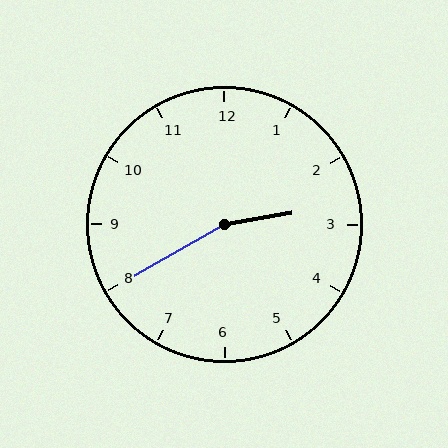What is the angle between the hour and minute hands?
Approximately 160 degrees.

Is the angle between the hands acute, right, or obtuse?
It is obtuse.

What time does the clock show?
2:40.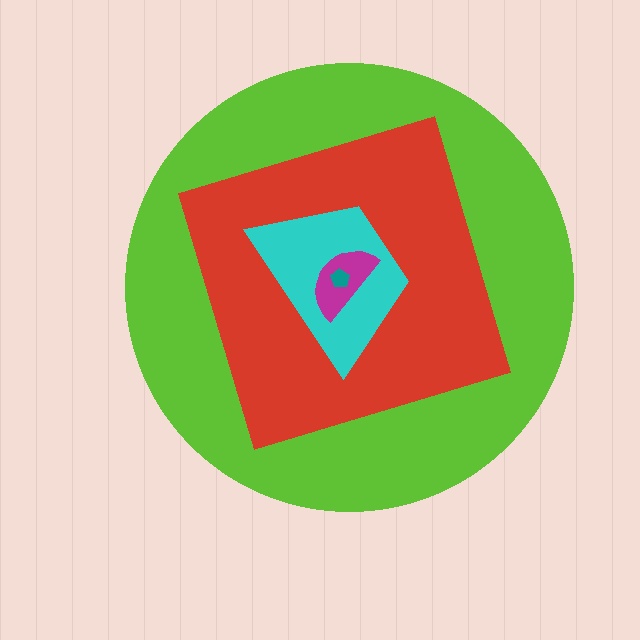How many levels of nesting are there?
5.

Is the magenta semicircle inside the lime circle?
Yes.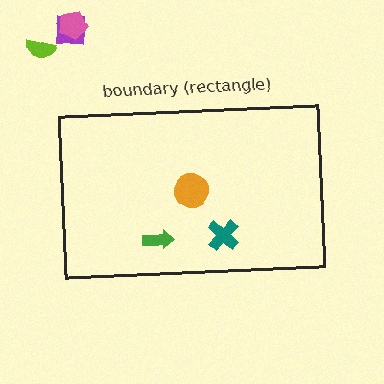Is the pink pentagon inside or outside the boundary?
Outside.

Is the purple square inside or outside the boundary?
Outside.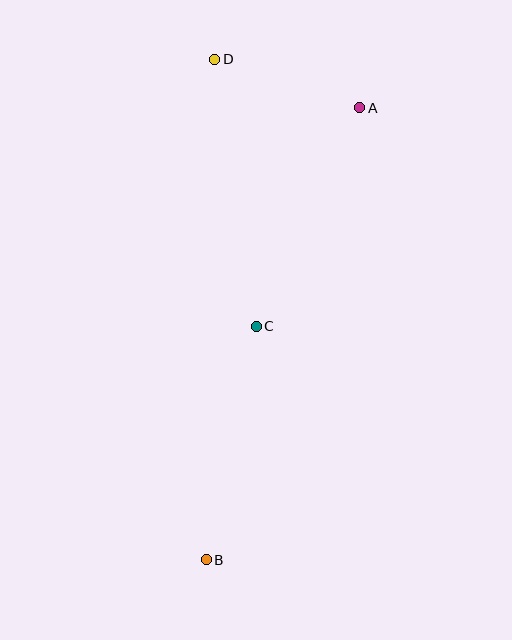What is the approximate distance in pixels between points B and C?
The distance between B and C is approximately 239 pixels.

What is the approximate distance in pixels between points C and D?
The distance between C and D is approximately 270 pixels.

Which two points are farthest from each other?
Points B and D are farthest from each other.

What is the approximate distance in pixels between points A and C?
The distance between A and C is approximately 242 pixels.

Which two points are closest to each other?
Points A and D are closest to each other.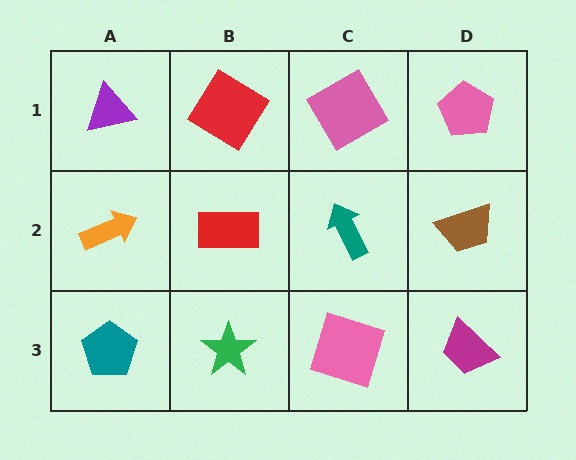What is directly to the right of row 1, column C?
A pink pentagon.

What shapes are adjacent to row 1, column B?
A red rectangle (row 2, column B), a purple triangle (row 1, column A), a pink diamond (row 1, column C).